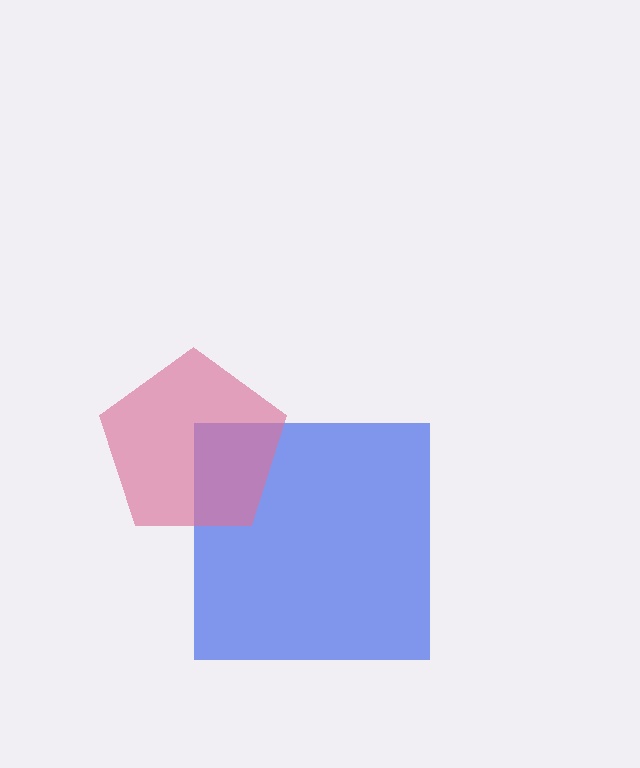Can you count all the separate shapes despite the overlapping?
Yes, there are 2 separate shapes.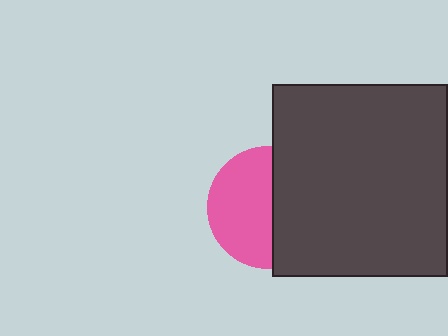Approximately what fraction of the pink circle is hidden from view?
Roughly 47% of the pink circle is hidden behind the dark gray rectangle.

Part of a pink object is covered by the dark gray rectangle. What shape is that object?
It is a circle.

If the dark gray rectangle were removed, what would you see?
You would see the complete pink circle.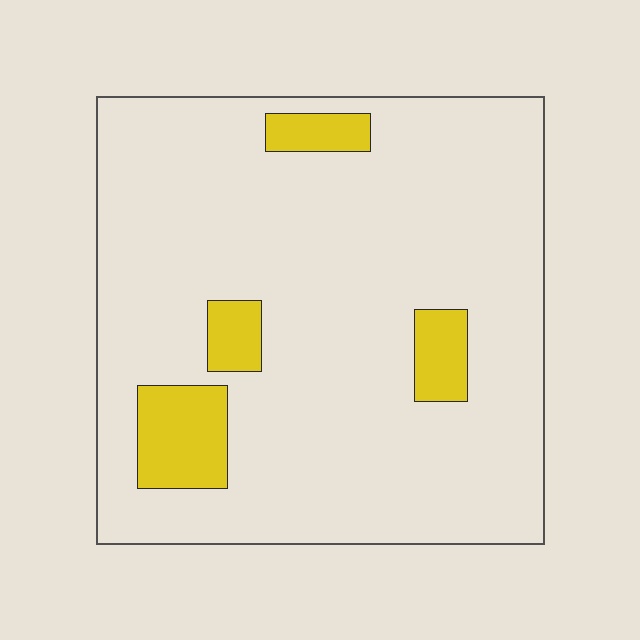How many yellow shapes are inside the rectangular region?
4.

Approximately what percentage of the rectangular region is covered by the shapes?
Approximately 10%.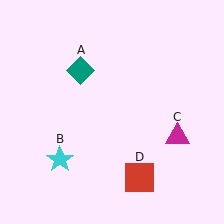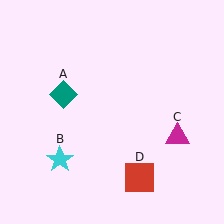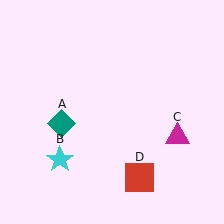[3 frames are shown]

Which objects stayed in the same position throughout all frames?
Cyan star (object B) and magenta triangle (object C) and red square (object D) remained stationary.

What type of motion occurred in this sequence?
The teal diamond (object A) rotated counterclockwise around the center of the scene.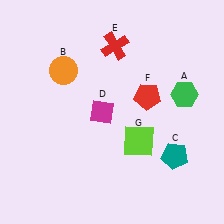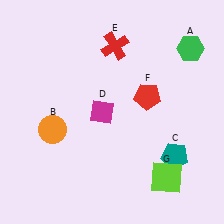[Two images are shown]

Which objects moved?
The objects that moved are: the green hexagon (A), the orange circle (B), the lime square (G).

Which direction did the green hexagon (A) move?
The green hexagon (A) moved up.